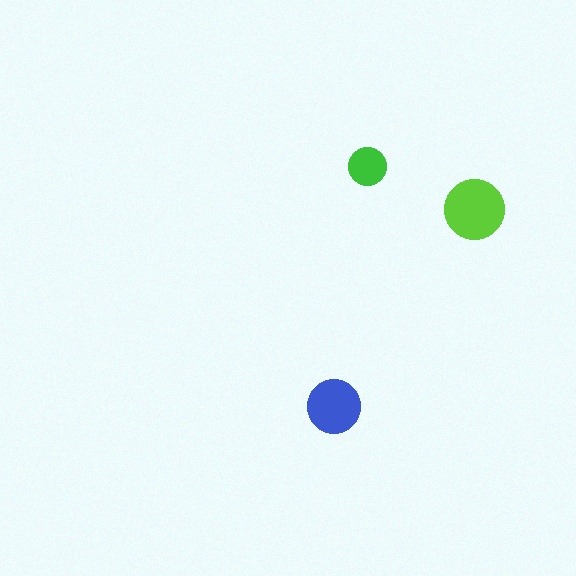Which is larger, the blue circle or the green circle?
The blue one.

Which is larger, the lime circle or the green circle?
The lime one.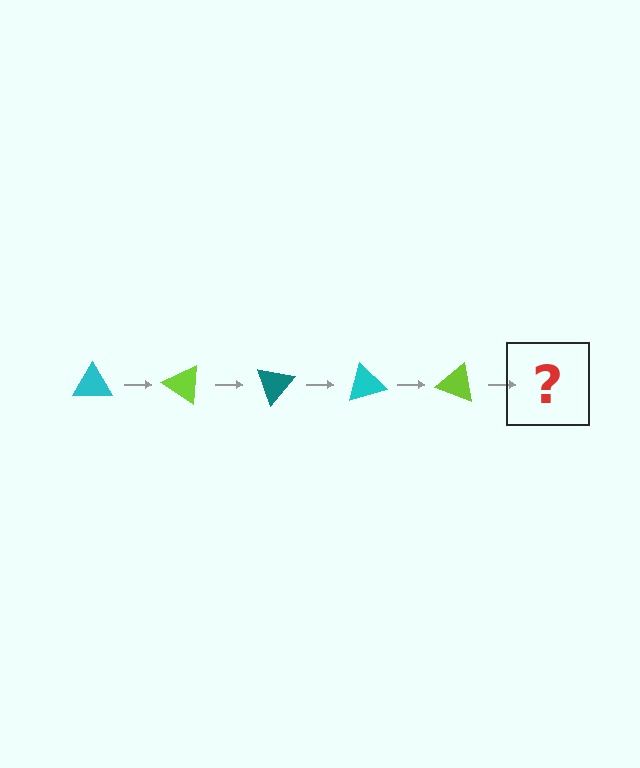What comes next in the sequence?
The next element should be a teal triangle, rotated 175 degrees from the start.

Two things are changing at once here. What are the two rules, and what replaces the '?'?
The two rules are that it rotates 35 degrees each step and the color cycles through cyan, lime, and teal. The '?' should be a teal triangle, rotated 175 degrees from the start.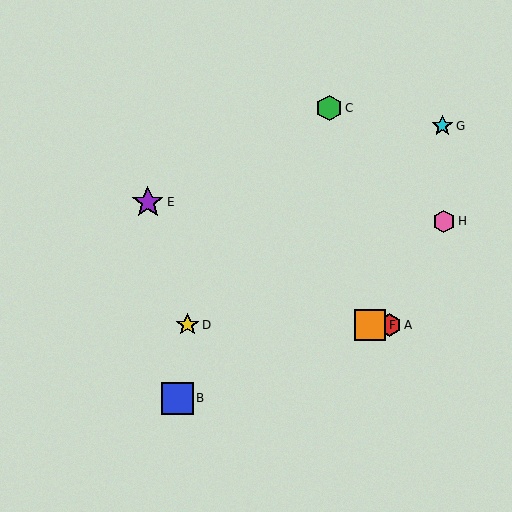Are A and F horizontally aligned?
Yes, both are at y≈325.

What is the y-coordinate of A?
Object A is at y≈325.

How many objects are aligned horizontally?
3 objects (A, D, F) are aligned horizontally.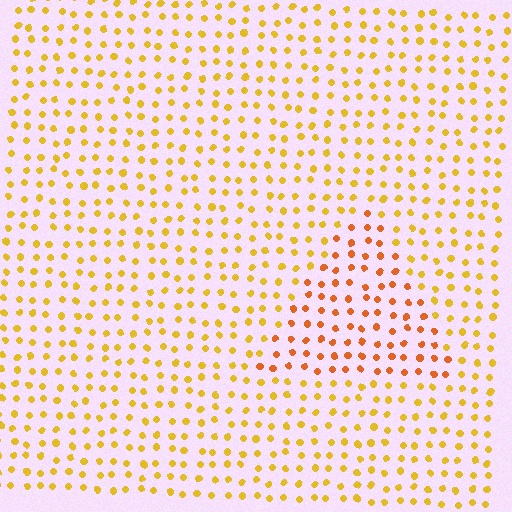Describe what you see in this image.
The image is filled with small yellow elements in a uniform arrangement. A triangle-shaped region is visible where the elements are tinted to a slightly different hue, forming a subtle color boundary.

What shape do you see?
I see a triangle.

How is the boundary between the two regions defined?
The boundary is defined purely by a slight shift in hue (about 28 degrees). Spacing, size, and orientation are identical on both sides.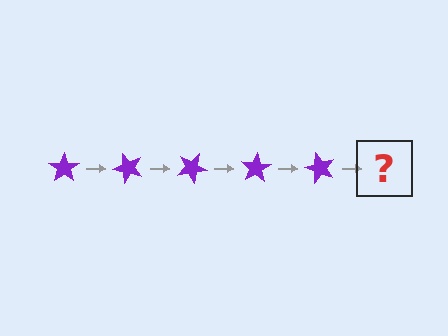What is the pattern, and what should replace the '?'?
The pattern is that the star rotates 50 degrees each step. The '?' should be a purple star rotated 250 degrees.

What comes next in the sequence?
The next element should be a purple star rotated 250 degrees.